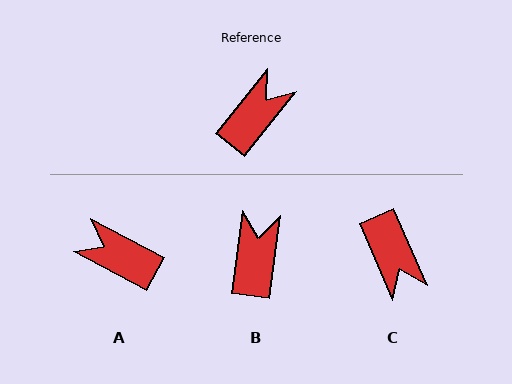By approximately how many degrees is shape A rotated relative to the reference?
Approximately 100 degrees counter-clockwise.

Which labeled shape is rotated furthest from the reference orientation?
C, about 118 degrees away.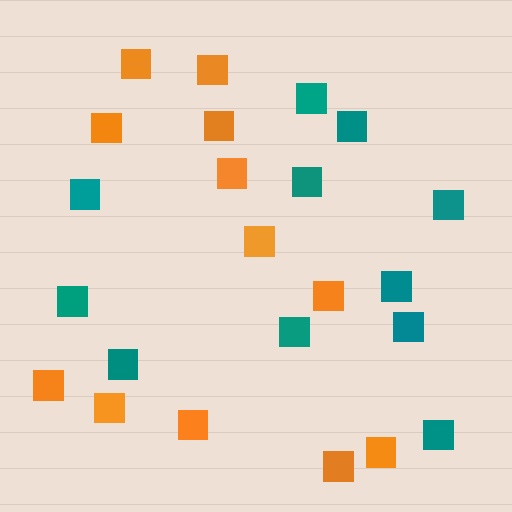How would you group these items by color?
There are 2 groups: one group of orange squares (12) and one group of teal squares (11).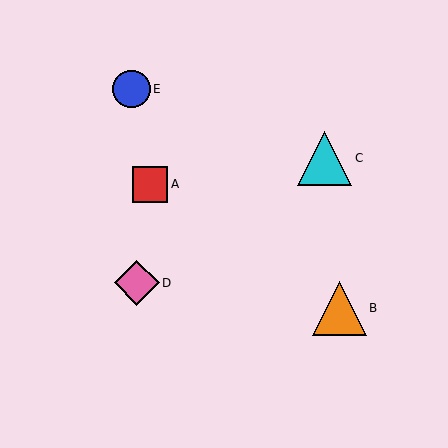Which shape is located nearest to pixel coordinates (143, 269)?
The pink diamond (labeled D) at (137, 283) is nearest to that location.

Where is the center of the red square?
The center of the red square is at (150, 184).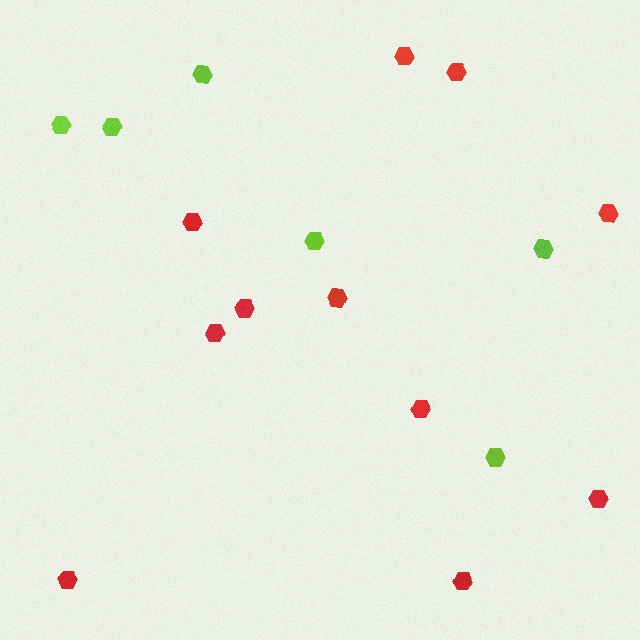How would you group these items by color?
There are 2 groups: one group of red hexagons (11) and one group of lime hexagons (6).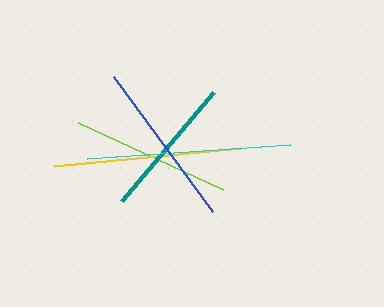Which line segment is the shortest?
The teal line is the shortest at approximately 142 pixels.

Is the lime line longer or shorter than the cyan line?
The cyan line is longer than the lime line.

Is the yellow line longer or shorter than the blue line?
The yellow line is longer than the blue line.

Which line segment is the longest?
The cyan line is the longest at approximately 203 pixels.